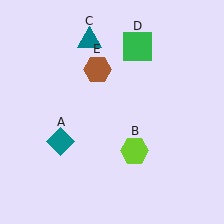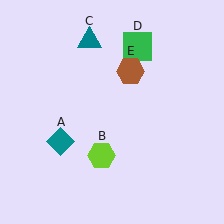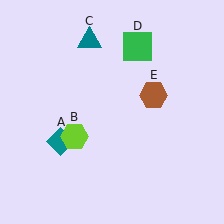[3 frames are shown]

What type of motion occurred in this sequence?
The lime hexagon (object B), brown hexagon (object E) rotated clockwise around the center of the scene.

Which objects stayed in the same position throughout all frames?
Teal diamond (object A) and teal triangle (object C) and green square (object D) remained stationary.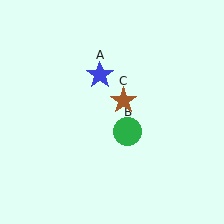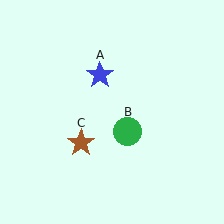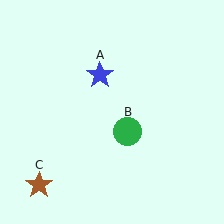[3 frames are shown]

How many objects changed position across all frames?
1 object changed position: brown star (object C).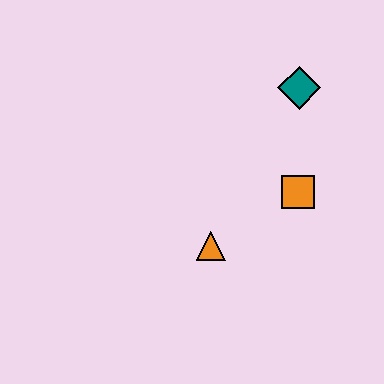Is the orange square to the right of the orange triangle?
Yes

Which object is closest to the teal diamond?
The orange square is closest to the teal diamond.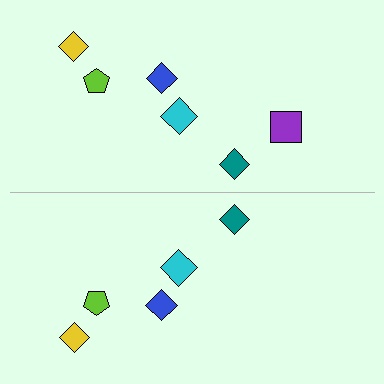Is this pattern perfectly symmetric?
No, the pattern is not perfectly symmetric. A purple square is missing from the bottom side.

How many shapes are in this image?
There are 11 shapes in this image.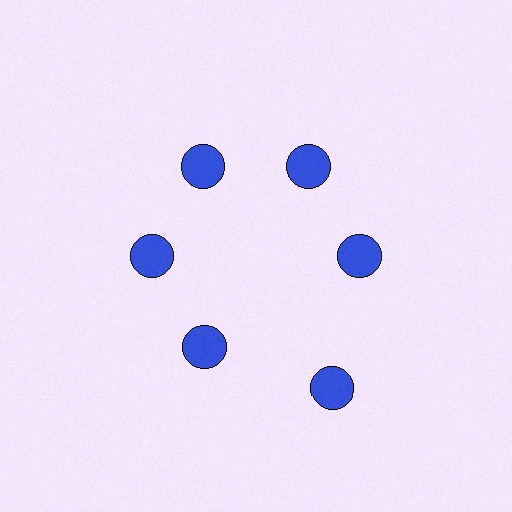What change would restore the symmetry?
The symmetry would be restored by moving it inward, back onto the ring so that all 6 circles sit at equal angles and equal distance from the center.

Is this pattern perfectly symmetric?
No. The 6 blue circles are arranged in a ring, but one element near the 5 o'clock position is pushed outward from the center, breaking the 6-fold rotational symmetry.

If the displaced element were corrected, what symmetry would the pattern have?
It would have 6-fold rotational symmetry — the pattern would map onto itself every 60 degrees.